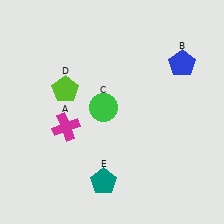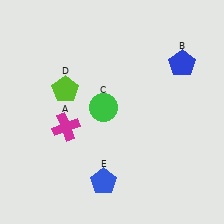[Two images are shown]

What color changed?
The pentagon (E) changed from teal in Image 1 to blue in Image 2.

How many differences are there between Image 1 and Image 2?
There is 1 difference between the two images.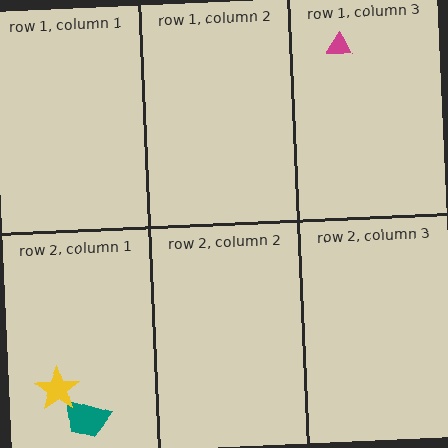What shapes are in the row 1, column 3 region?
The magenta triangle.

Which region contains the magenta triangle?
The row 1, column 3 region.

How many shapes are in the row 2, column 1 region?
2.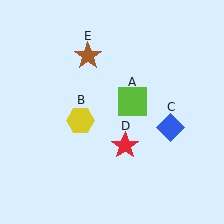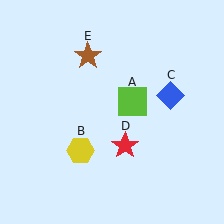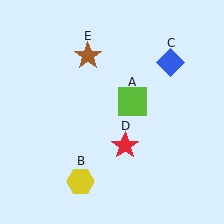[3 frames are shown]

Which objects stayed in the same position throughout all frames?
Lime square (object A) and red star (object D) and brown star (object E) remained stationary.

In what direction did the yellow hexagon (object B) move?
The yellow hexagon (object B) moved down.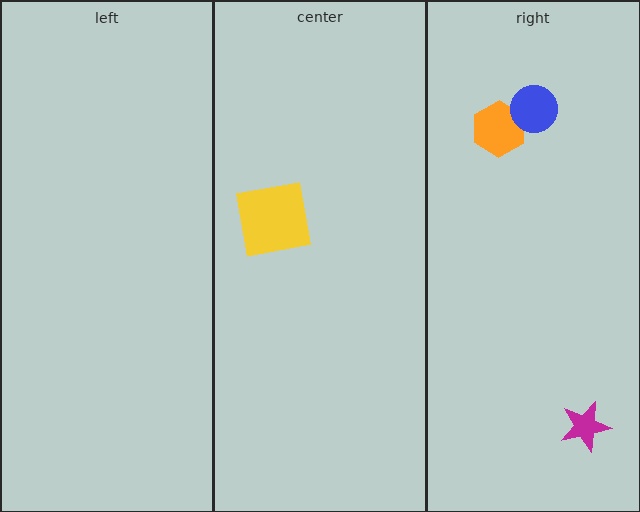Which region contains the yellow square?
The center region.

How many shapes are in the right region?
3.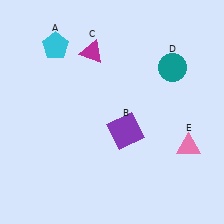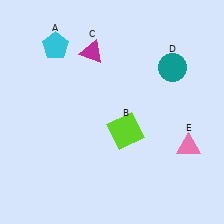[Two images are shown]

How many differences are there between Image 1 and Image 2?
There is 1 difference between the two images.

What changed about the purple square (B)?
In Image 1, B is purple. In Image 2, it changed to lime.